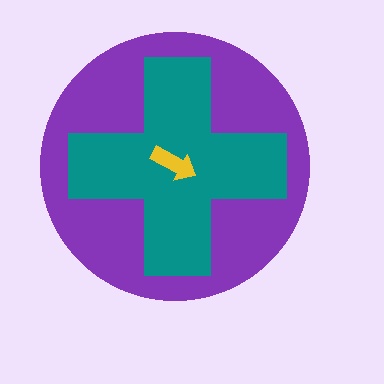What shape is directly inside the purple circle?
The teal cross.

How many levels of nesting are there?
3.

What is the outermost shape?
The purple circle.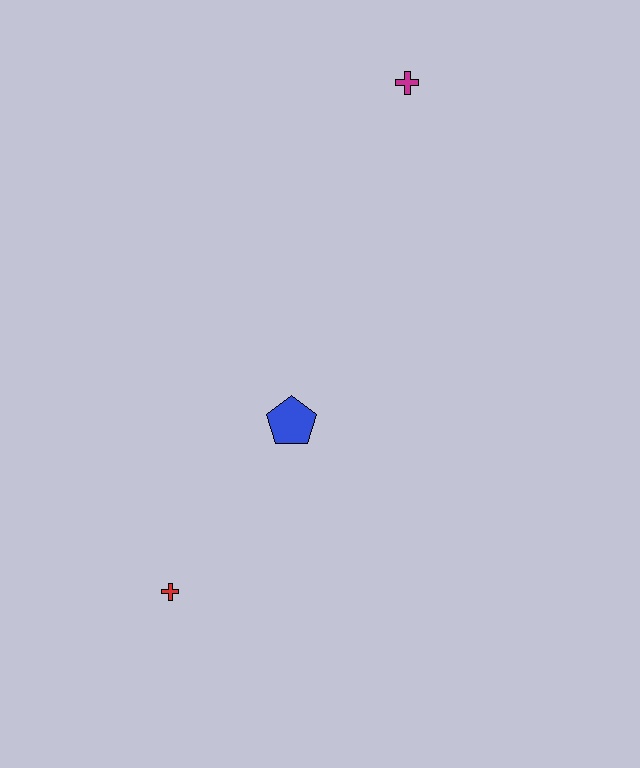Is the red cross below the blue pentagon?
Yes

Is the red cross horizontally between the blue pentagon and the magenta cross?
No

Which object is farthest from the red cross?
The magenta cross is farthest from the red cross.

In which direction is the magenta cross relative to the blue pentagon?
The magenta cross is above the blue pentagon.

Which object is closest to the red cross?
The blue pentagon is closest to the red cross.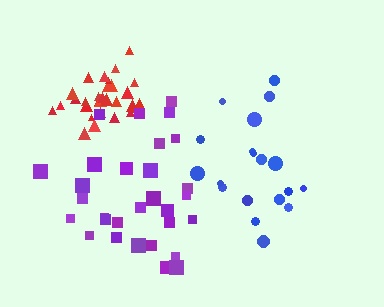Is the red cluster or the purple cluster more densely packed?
Red.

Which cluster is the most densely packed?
Red.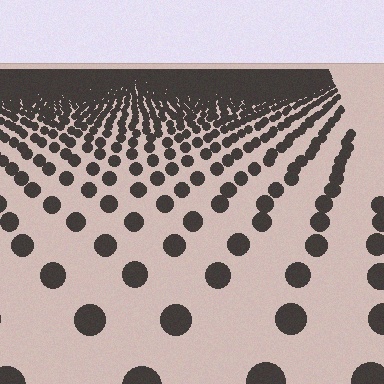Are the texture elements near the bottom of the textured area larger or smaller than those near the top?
Larger. Near the bottom, elements are closer to the viewer and appear at a bigger on-screen size.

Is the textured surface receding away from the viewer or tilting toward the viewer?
The surface is receding away from the viewer. Texture elements get smaller and denser toward the top.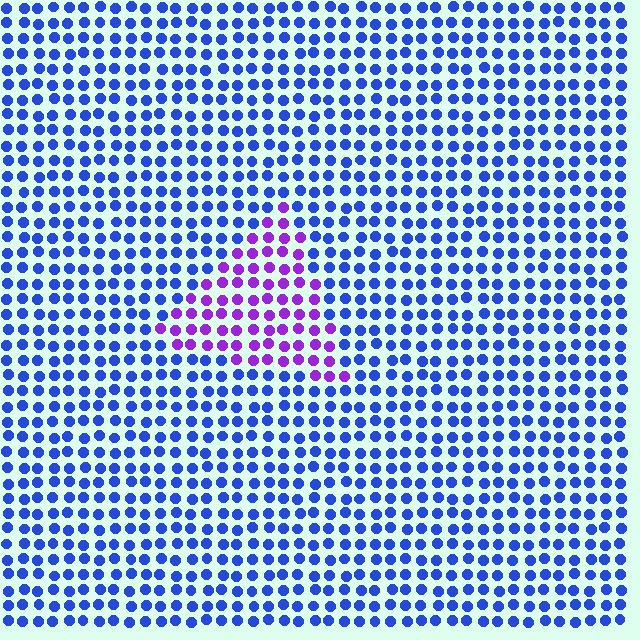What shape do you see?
I see a triangle.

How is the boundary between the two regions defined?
The boundary is defined purely by a slight shift in hue (about 52 degrees). Spacing, size, and orientation are identical on both sides.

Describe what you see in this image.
The image is filled with small blue elements in a uniform arrangement. A triangle-shaped region is visible where the elements are tinted to a slightly different hue, forming a subtle color boundary.